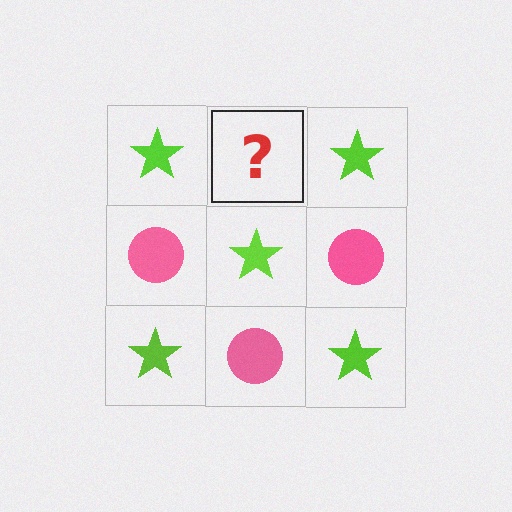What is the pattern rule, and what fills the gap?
The rule is that it alternates lime star and pink circle in a checkerboard pattern. The gap should be filled with a pink circle.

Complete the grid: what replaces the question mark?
The question mark should be replaced with a pink circle.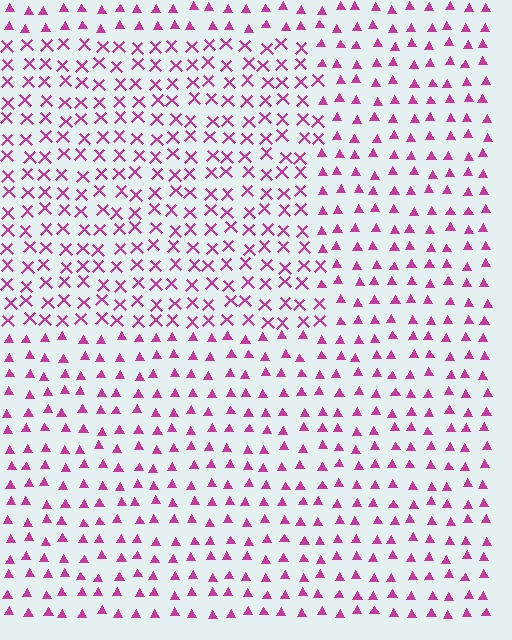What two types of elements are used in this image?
The image uses X marks inside the rectangle region and triangles outside it.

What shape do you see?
I see a rectangle.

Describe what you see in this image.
The image is filled with small magenta elements arranged in a uniform grid. A rectangle-shaped region contains X marks, while the surrounding area contains triangles. The boundary is defined purely by the change in element shape.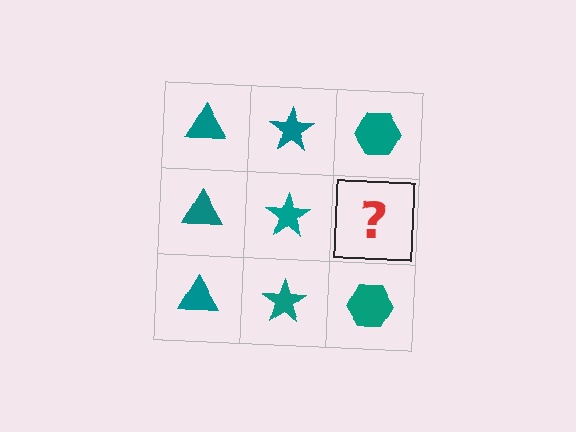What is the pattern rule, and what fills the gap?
The rule is that each column has a consistent shape. The gap should be filled with a teal hexagon.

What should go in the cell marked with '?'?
The missing cell should contain a teal hexagon.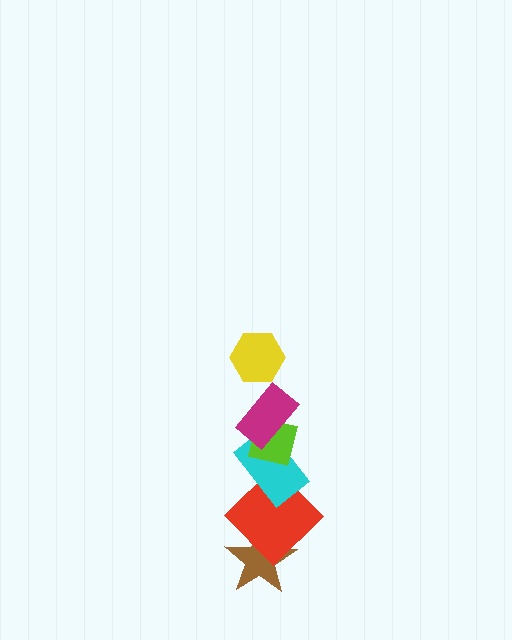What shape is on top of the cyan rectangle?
The lime square is on top of the cyan rectangle.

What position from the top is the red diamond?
The red diamond is 5th from the top.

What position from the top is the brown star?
The brown star is 6th from the top.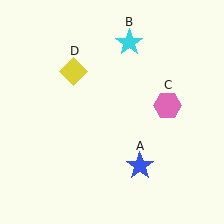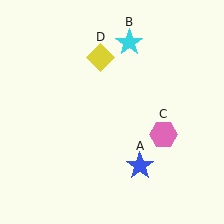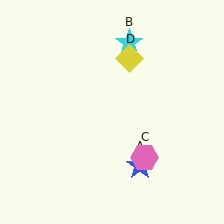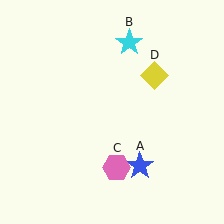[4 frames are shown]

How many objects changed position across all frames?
2 objects changed position: pink hexagon (object C), yellow diamond (object D).